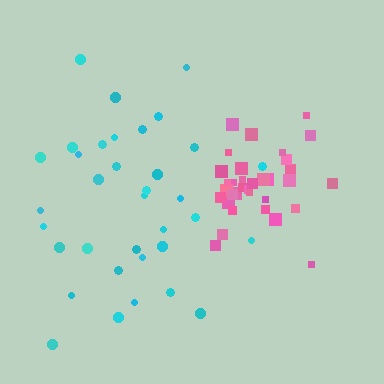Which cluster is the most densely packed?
Pink.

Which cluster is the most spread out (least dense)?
Cyan.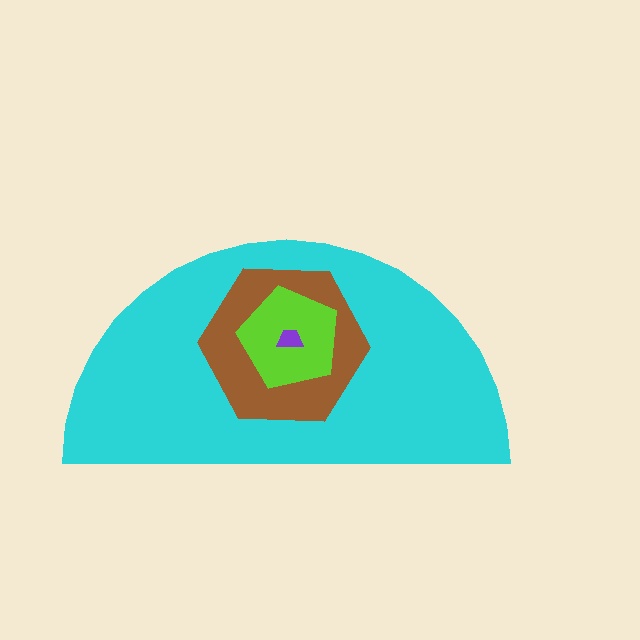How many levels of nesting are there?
4.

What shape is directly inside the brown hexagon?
The lime pentagon.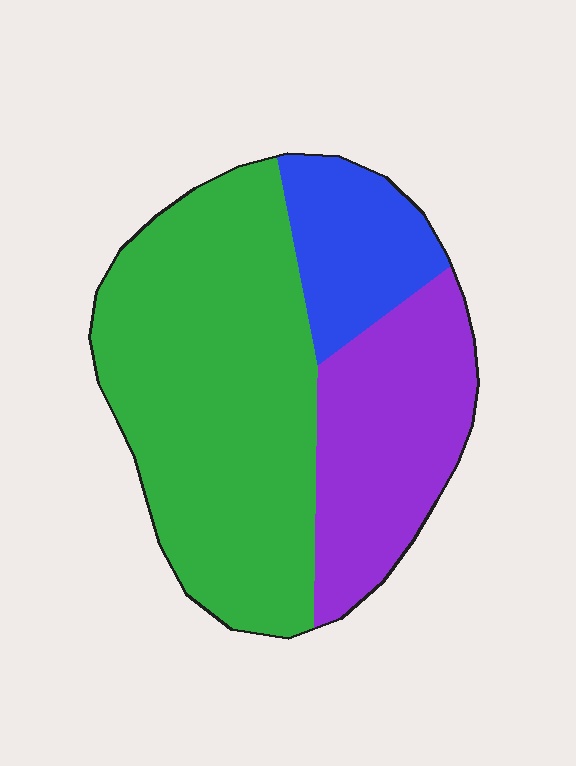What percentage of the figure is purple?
Purple takes up about one quarter (1/4) of the figure.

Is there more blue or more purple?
Purple.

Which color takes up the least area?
Blue, at roughly 15%.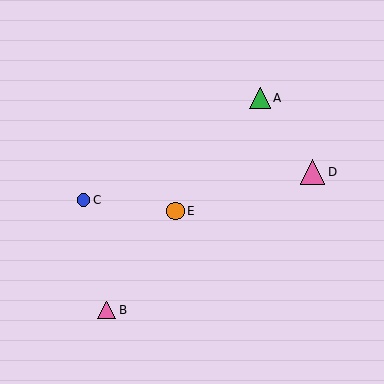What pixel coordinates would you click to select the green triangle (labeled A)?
Click at (260, 98) to select the green triangle A.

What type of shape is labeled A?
Shape A is a green triangle.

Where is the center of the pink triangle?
The center of the pink triangle is at (312, 172).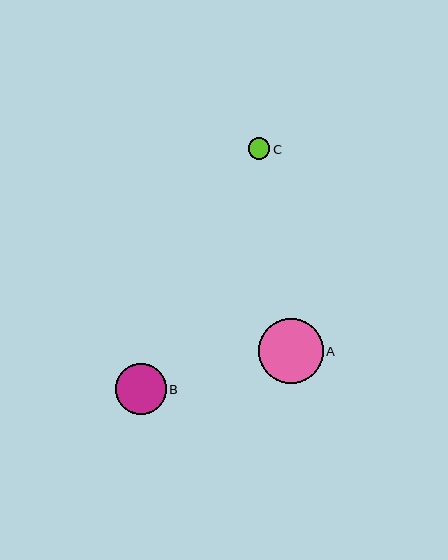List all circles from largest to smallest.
From largest to smallest: A, B, C.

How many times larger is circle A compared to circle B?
Circle A is approximately 1.3 times the size of circle B.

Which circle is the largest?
Circle A is the largest with a size of approximately 65 pixels.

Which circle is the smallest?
Circle C is the smallest with a size of approximately 21 pixels.